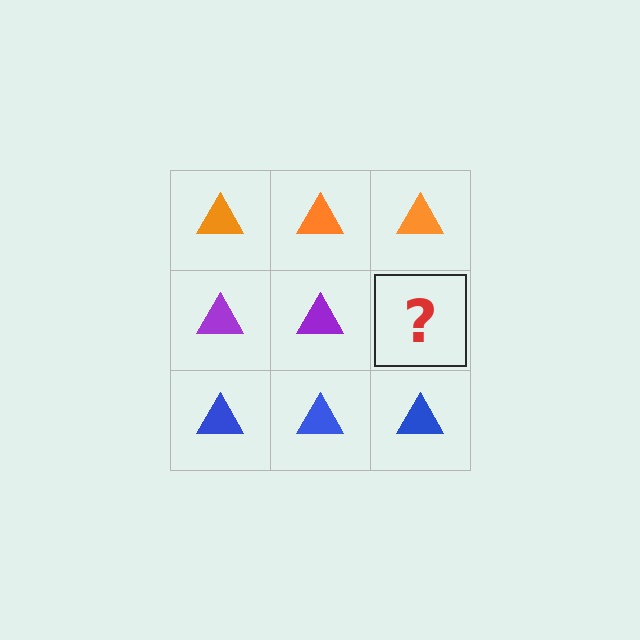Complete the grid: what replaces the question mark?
The question mark should be replaced with a purple triangle.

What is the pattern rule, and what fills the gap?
The rule is that each row has a consistent color. The gap should be filled with a purple triangle.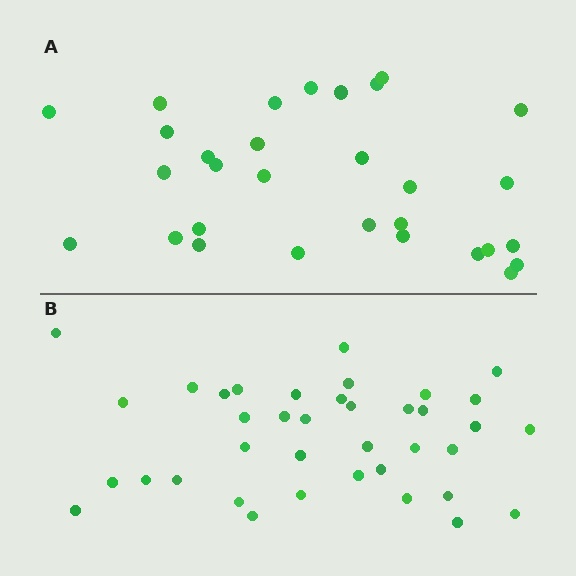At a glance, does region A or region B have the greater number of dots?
Region B (the bottom region) has more dots.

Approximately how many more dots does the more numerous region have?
Region B has roughly 8 or so more dots than region A.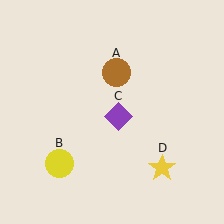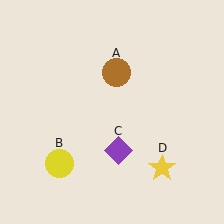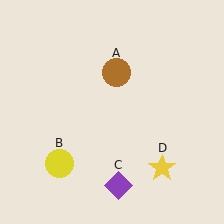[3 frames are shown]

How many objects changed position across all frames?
1 object changed position: purple diamond (object C).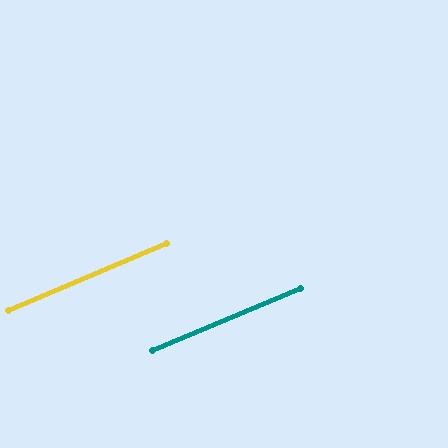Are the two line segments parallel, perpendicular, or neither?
Parallel — their directions differ by only 0.1°.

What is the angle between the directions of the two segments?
Approximately 0 degrees.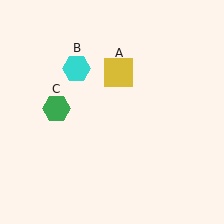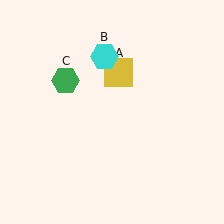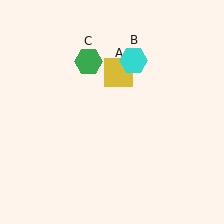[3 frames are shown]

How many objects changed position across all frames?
2 objects changed position: cyan hexagon (object B), green hexagon (object C).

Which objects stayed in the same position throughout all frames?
Yellow square (object A) remained stationary.